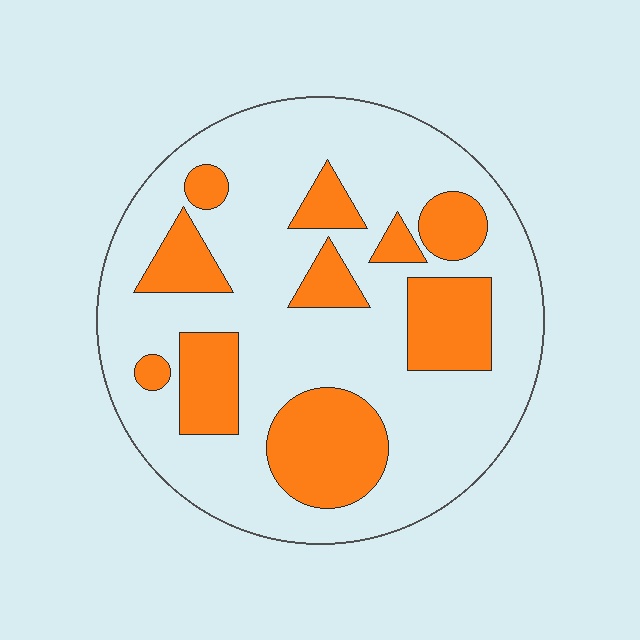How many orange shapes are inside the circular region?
10.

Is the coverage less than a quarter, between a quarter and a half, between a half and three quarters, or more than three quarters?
Between a quarter and a half.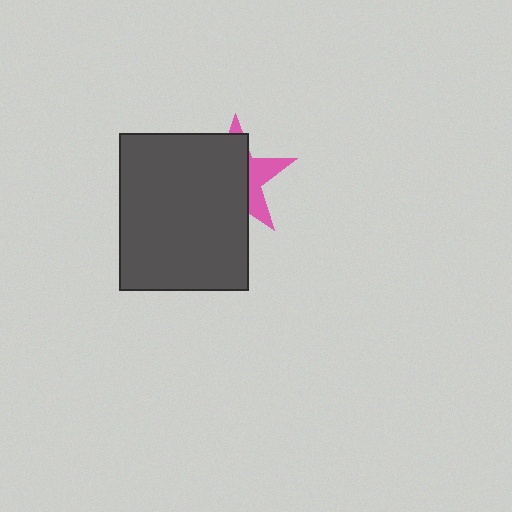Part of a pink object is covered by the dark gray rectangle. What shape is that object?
It is a star.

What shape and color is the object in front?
The object in front is a dark gray rectangle.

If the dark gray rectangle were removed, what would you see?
You would see the complete pink star.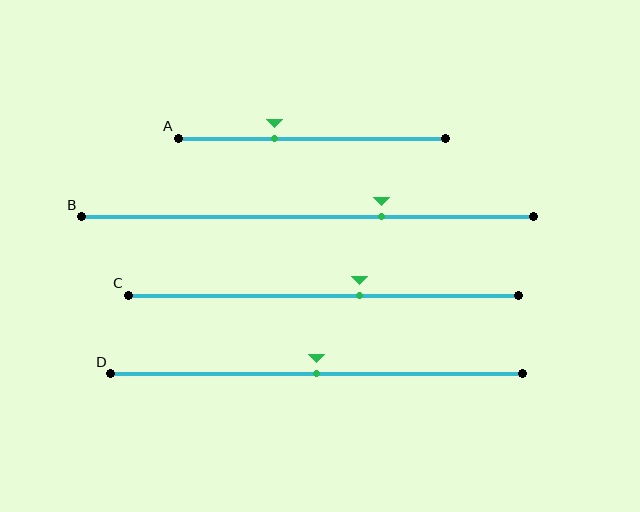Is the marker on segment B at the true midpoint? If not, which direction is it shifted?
No, the marker on segment B is shifted to the right by about 16% of the segment length.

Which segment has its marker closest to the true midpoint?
Segment D has its marker closest to the true midpoint.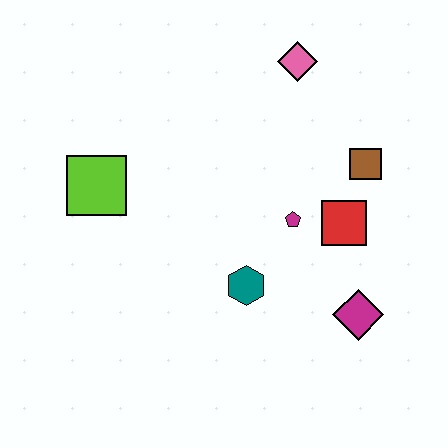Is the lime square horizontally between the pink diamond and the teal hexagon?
No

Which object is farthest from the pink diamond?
The magenta diamond is farthest from the pink diamond.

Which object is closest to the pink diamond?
The brown square is closest to the pink diamond.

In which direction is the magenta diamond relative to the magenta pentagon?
The magenta diamond is below the magenta pentagon.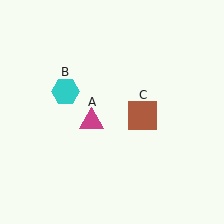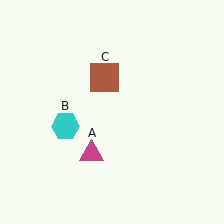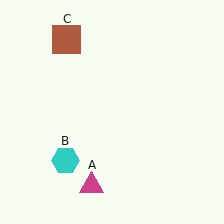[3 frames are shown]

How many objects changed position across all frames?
3 objects changed position: magenta triangle (object A), cyan hexagon (object B), brown square (object C).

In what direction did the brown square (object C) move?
The brown square (object C) moved up and to the left.